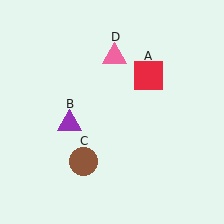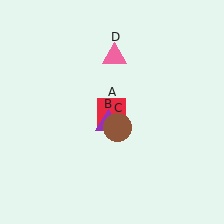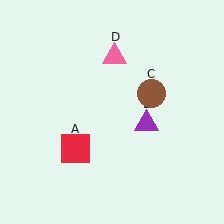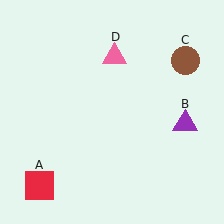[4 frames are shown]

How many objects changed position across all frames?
3 objects changed position: red square (object A), purple triangle (object B), brown circle (object C).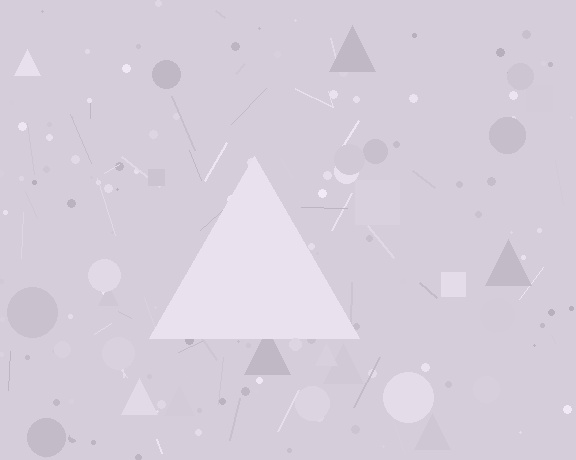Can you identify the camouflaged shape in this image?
The camouflaged shape is a triangle.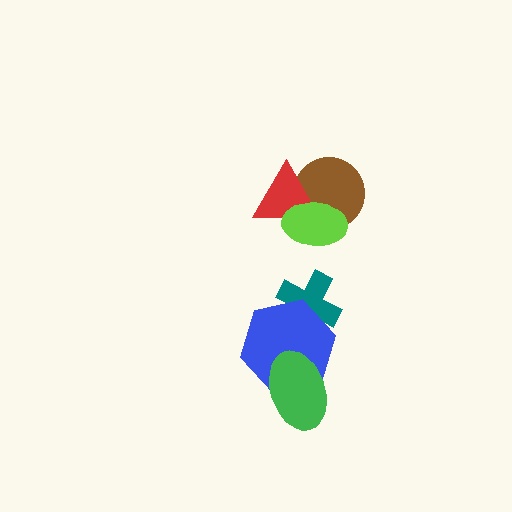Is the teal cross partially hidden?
Yes, it is partially covered by another shape.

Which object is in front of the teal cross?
The blue hexagon is in front of the teal cross.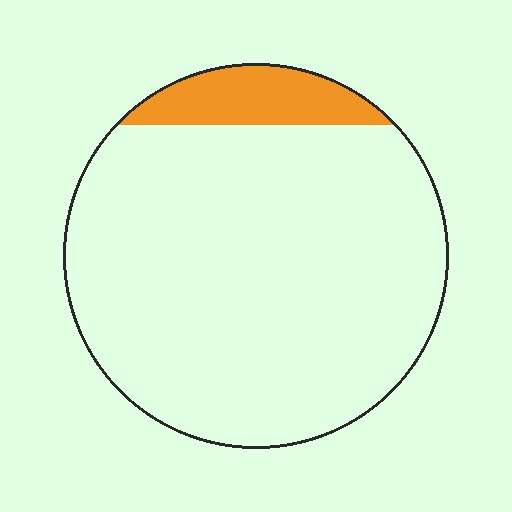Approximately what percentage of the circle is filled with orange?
Approximately 10%.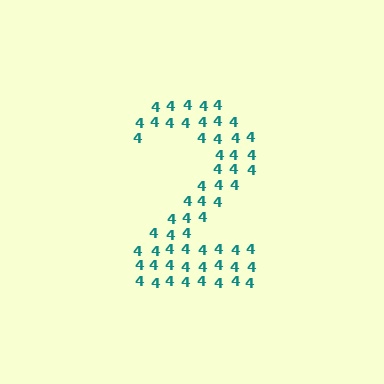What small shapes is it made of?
It is made of small digit 4's.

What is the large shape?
The large shape is the digit 2.